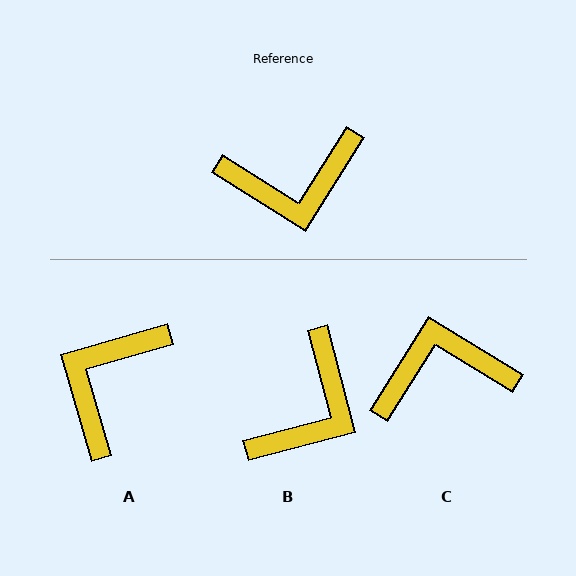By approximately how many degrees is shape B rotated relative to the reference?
Approximately 47 degrees counter-clockwise.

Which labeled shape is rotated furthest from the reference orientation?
C, about 180 degrees away.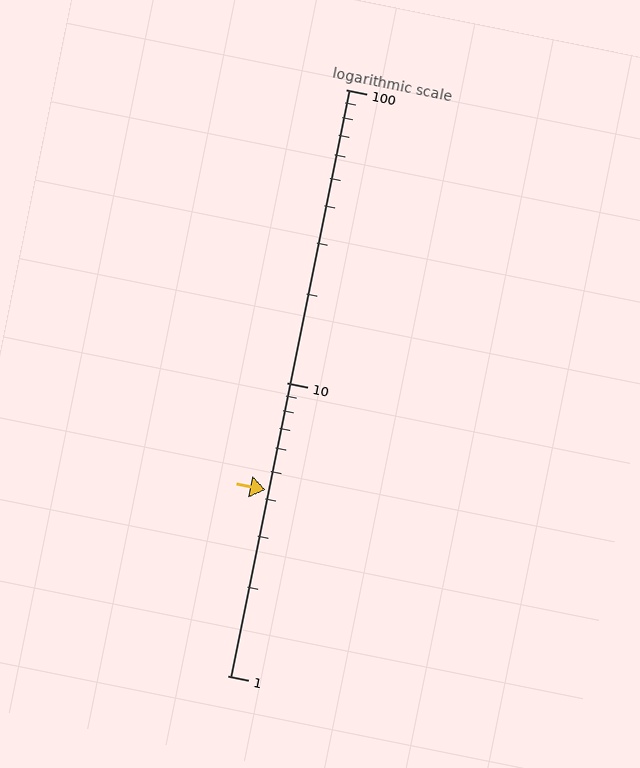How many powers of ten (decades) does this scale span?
The scale spans 2 decades, from 1 to 100.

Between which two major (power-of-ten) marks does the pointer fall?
The pointer is between 1 and 10.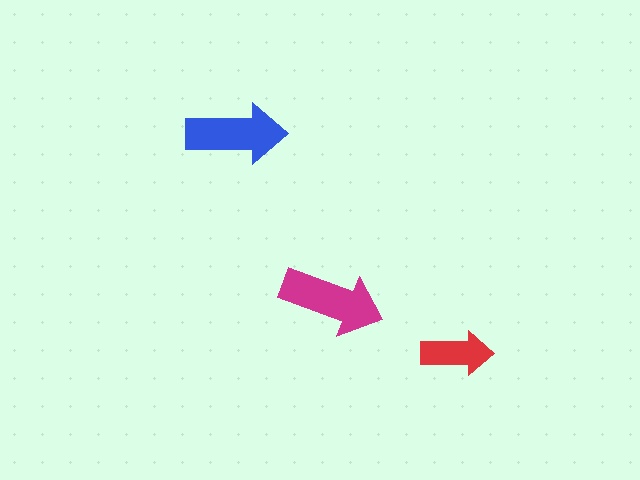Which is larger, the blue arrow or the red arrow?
The blue one.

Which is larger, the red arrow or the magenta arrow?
The magenta one.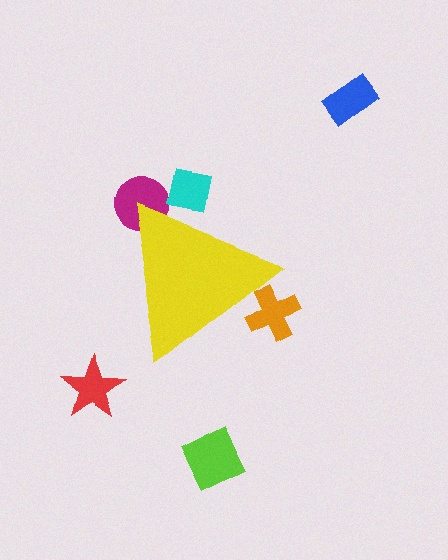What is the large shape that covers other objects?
A yellow triangle.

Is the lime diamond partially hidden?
No, the lime diamond is fully visible.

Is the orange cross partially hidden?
Yes, the orange cross is partially hidden behind the yellow triangle.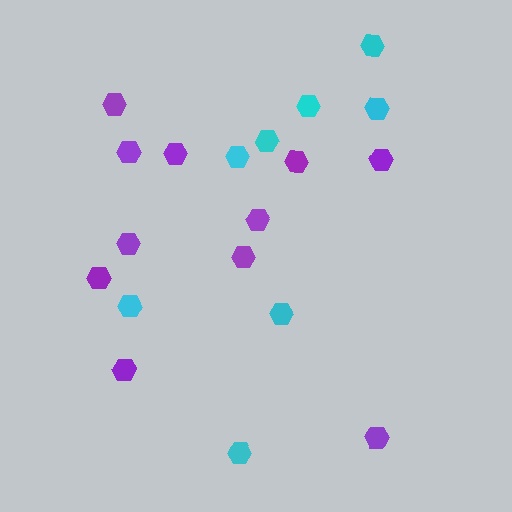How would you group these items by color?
There are 2 groups: one group of cyan hexagons (8) and one group of purple hexagons (11).